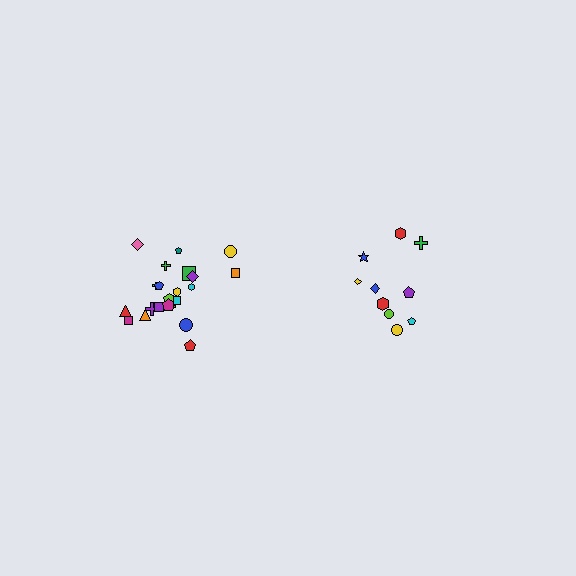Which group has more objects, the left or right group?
The left group.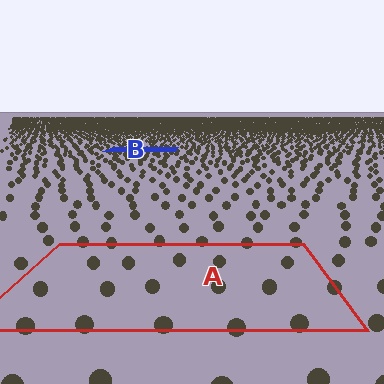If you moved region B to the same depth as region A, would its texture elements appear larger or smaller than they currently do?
They would appear larger. At a closer depth, the same texture elements are projected at a bigger on-screen size.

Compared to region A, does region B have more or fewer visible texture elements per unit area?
Region B has more texture elements per unit area — they are packed more densely because it is farther away.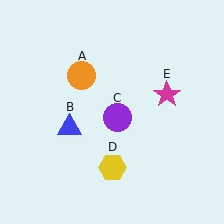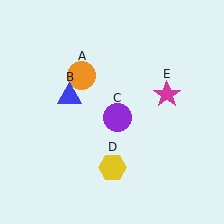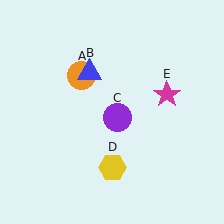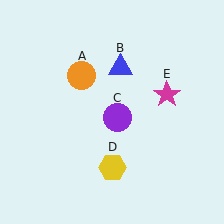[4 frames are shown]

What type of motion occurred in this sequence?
The blue triangle (object B) rotated clockwise around the center of the scene.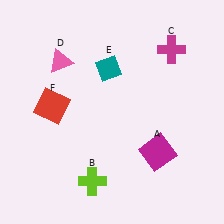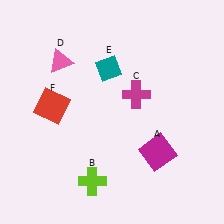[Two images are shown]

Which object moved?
The magenta cross (C) moved down.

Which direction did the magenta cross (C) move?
The magenta cross (C) moved down.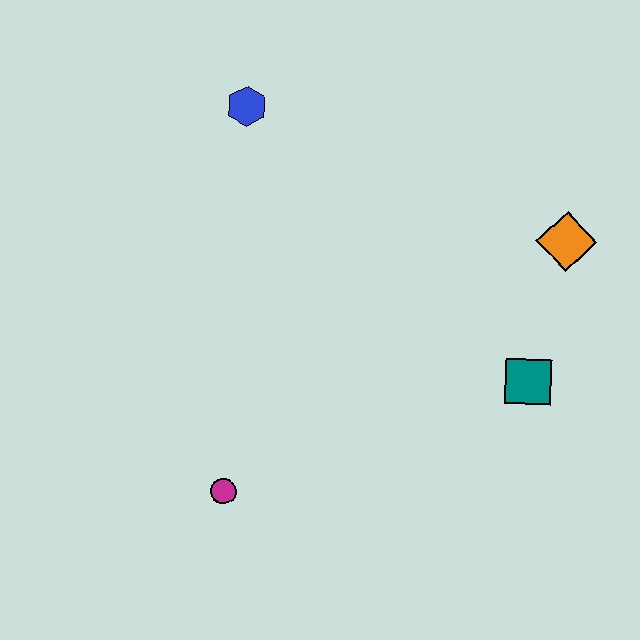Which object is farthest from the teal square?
The blue hexagon is farthest from the teal square.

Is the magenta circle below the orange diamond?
Yes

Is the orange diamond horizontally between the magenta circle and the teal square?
No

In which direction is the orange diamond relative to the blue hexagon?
The orange diamond is to the right of the blue hexagon.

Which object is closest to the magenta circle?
The teal square is closest to the magenta circle.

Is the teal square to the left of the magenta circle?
No